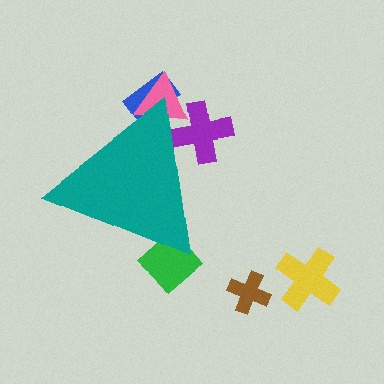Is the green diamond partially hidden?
Yes, the green diamond is partially hidden behind the teal triangle.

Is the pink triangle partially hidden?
Yes, the pink triangle is partially hidden behind the teal triangle.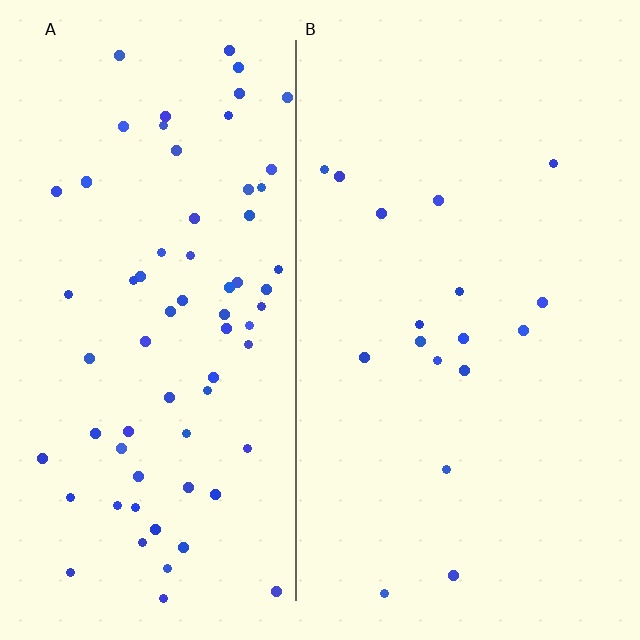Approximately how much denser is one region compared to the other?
Approximately 4.1× — region A over region B.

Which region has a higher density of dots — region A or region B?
A (the left).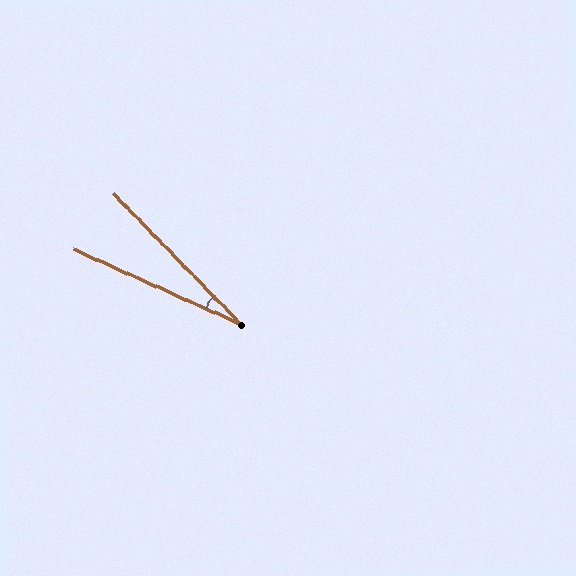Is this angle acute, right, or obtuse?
It is acute.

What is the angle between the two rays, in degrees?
Approximately 22 degrees.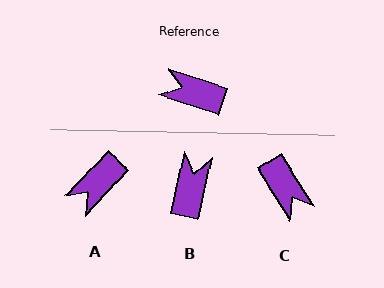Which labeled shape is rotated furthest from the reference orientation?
C, about 140 degrees away.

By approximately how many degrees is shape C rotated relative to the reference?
Approximately 140 degrees counter-clockwise.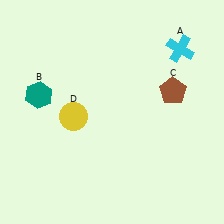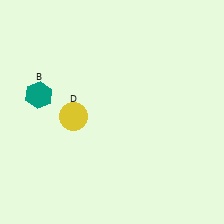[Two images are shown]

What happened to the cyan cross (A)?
The cyan cross (A) was removed in Image 2. It was in the top-right area of Image 1.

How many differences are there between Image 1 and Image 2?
There are 2 differences between the two images.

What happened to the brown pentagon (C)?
The brown pentagon (C) was removed in Image 2. It was in the top-right area of Image 1.